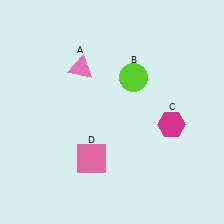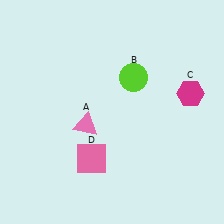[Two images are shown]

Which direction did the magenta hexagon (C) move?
The magenta hexagon (C) moved up.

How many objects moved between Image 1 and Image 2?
2 objects moved between the two images.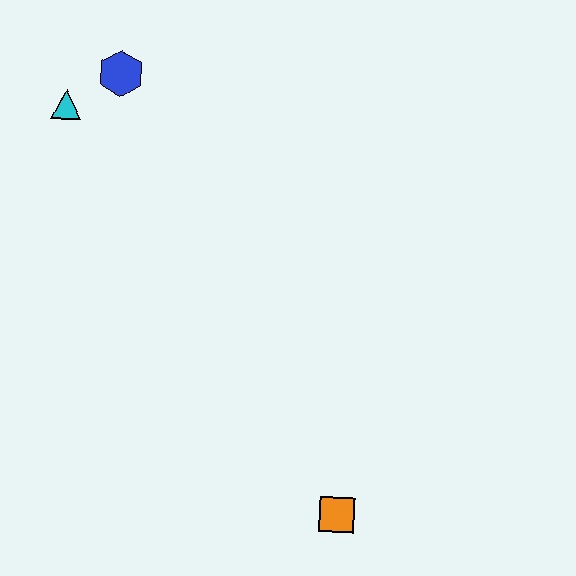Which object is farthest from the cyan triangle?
The orange square is farthest from the cyan triangle.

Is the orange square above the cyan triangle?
No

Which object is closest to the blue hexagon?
The cyan triangle is closest to the blue hexagon.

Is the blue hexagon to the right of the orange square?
No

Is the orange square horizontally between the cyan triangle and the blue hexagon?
No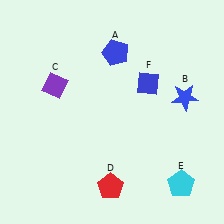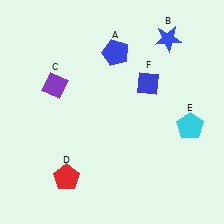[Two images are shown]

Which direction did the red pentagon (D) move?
The red pentagon (D) moved left.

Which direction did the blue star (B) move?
The blue star (B) moved up.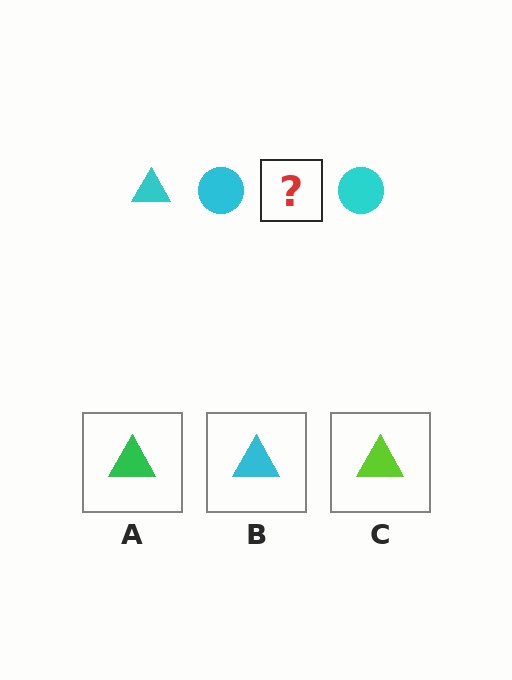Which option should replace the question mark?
Option B.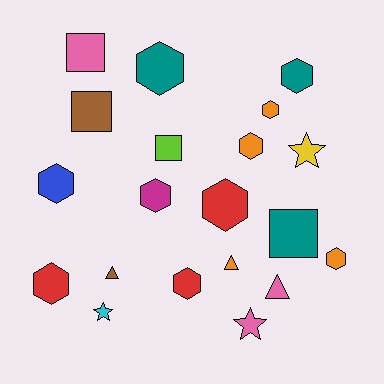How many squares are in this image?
There are 4 squares.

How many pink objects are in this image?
There are 3 pink objects.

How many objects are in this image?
There are 20 objects.